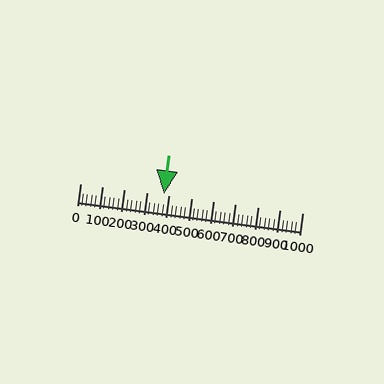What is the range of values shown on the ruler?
The ruler shows values from 0 to 1000.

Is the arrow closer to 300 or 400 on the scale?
The arrow is closer to 400.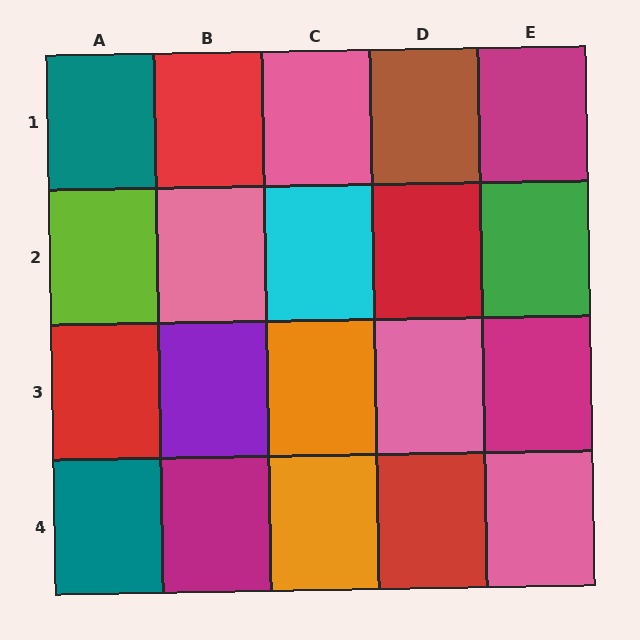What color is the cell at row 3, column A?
Red.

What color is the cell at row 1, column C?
Pink.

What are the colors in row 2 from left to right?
Lime, pink, cyan, red, green.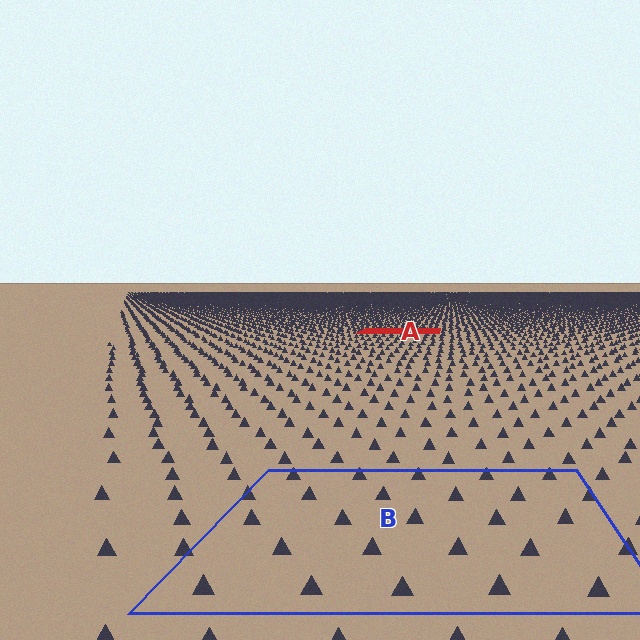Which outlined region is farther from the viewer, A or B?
Region A is farther from the viewer — the texture elements inside it appear smaller and more densely packed.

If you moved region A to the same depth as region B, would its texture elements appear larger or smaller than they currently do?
They would appear larger. At a closer depth, the same texture elements are projected at a bigger on-screen size.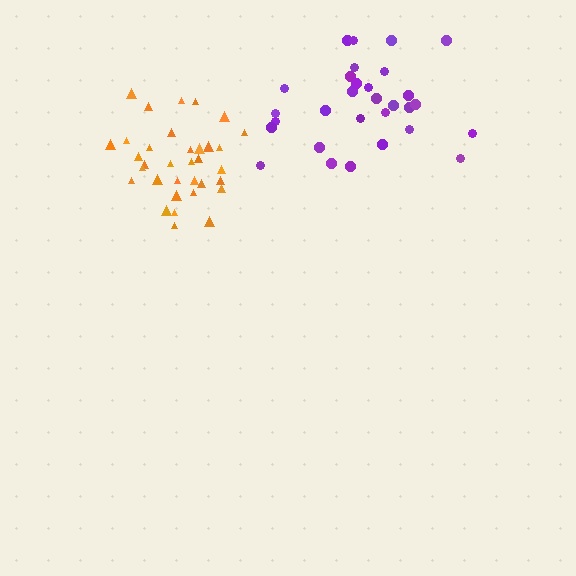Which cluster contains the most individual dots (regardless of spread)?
Orange (34).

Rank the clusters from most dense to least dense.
orange, purple.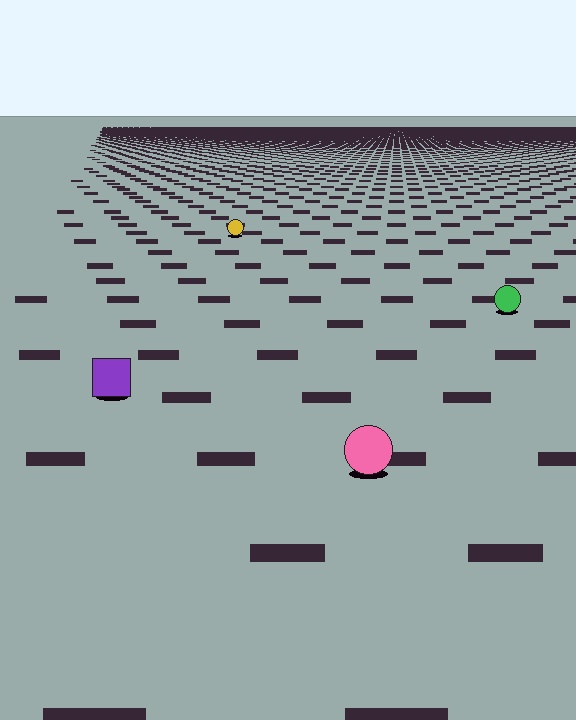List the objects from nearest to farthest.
From nearest to farthest: the pink circle, the purple square, the green circle, the yellow circle.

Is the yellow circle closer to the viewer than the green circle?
No. The green circle is closer — you can tell from the texture gradient: the ground texture is coarser near it.